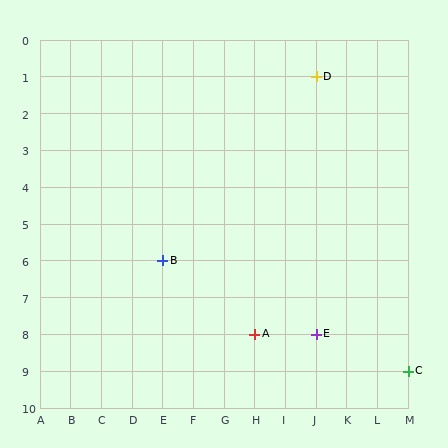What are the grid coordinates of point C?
Point C is at grid coordinates (M, 9).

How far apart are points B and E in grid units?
Points B and E are 5 columns and 2 rows apart (about 5.4 grid units diagonally).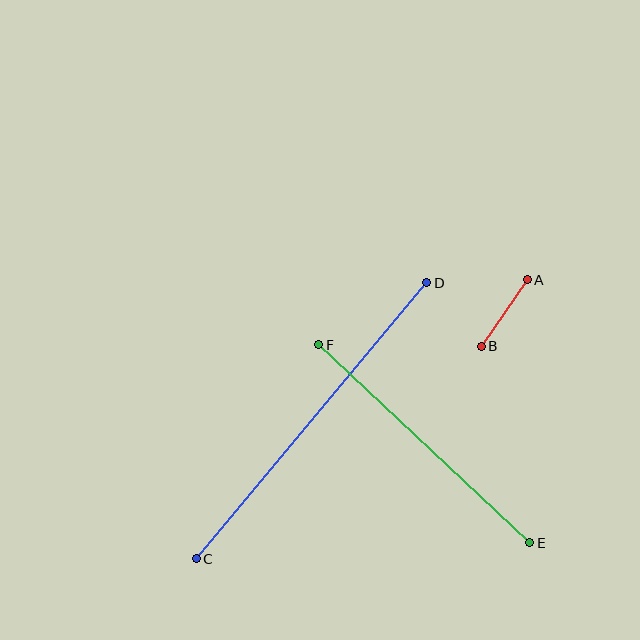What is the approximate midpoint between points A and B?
The midpoint is at approximately (504, 313) pixels.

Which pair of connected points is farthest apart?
Points C and D are farthest apart.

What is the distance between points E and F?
The distance is approximately 290 pixels.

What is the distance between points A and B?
The distance is approximately 81 pixels.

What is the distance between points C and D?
The distance is approximately 360 pixels.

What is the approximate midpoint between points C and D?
The midpoint is at approximately (312, 421) pixels.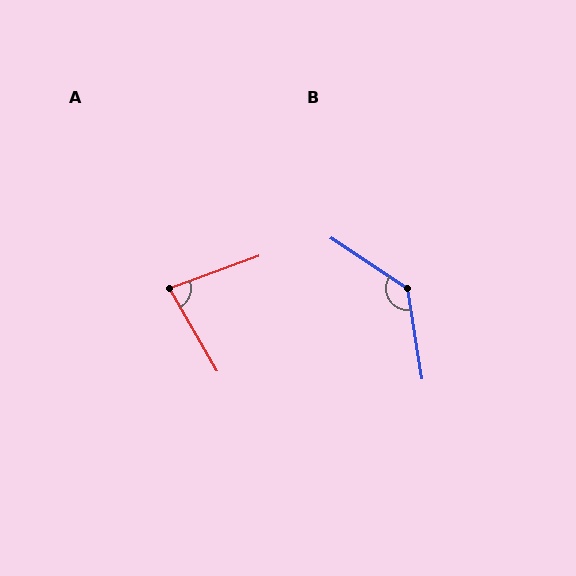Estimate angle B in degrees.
Approximately 133 degrees.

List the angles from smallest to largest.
A (80°), B (133°).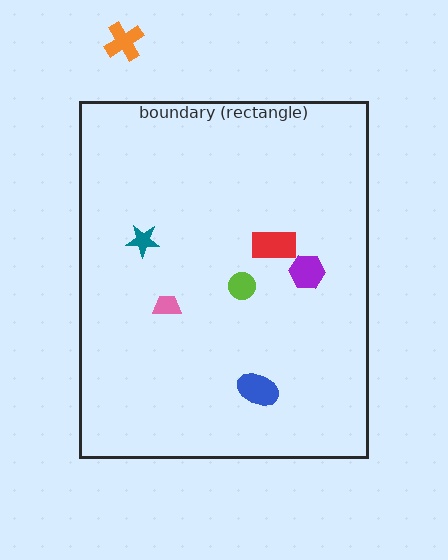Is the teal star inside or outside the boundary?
Inside.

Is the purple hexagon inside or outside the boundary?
Inside.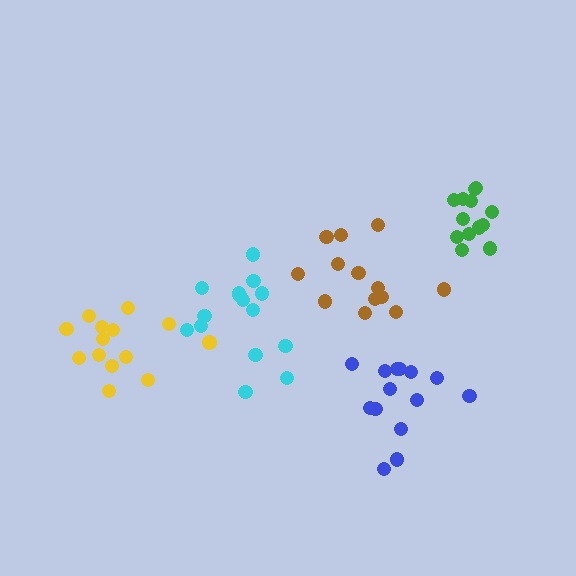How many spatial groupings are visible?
There are 5 spatial groupings.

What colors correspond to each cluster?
The clusters are colored: cyan, green, brown, blue, yellow.